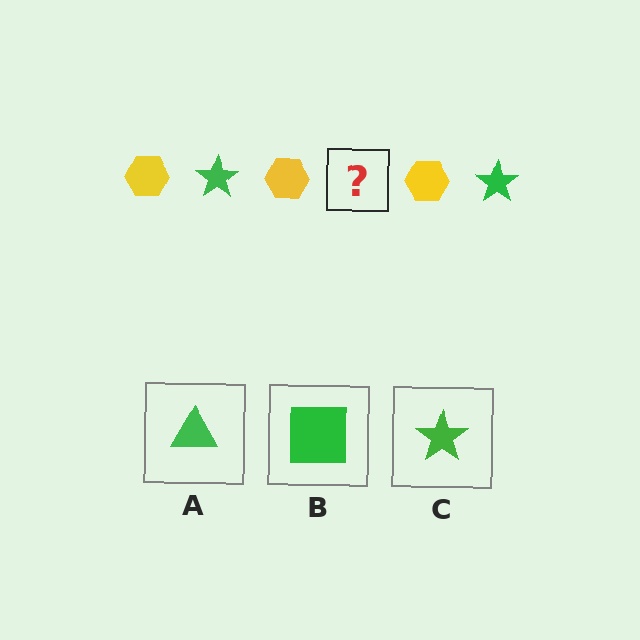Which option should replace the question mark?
Option C.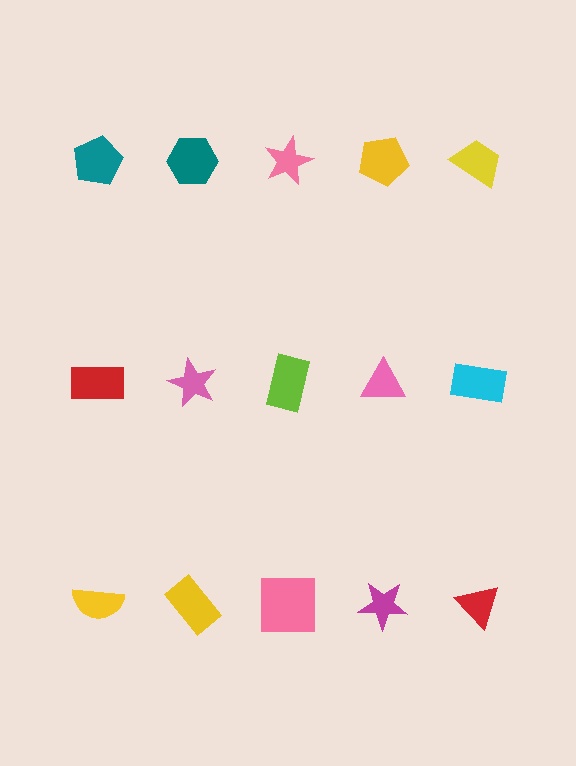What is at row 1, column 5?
A yellow trapezoid.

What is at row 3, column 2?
A yellow rectangle.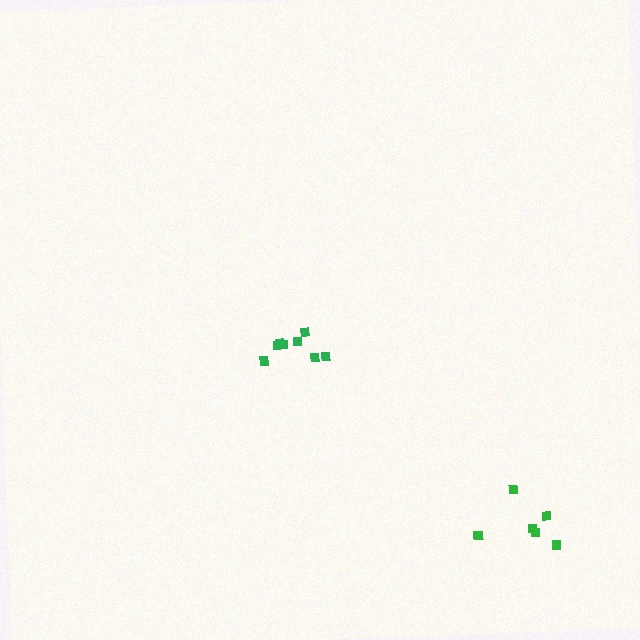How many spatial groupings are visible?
There are 2 spatial groupings.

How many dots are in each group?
Group 1: 8 dots, Group 2: 6 dots (14 total).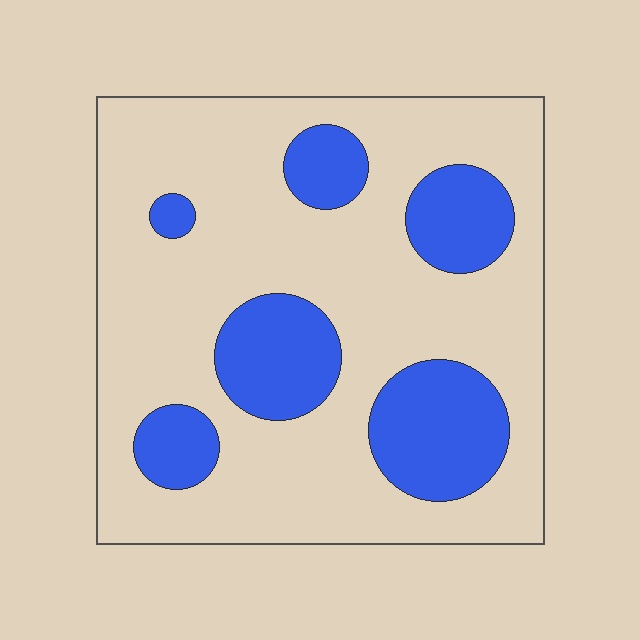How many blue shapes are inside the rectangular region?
6.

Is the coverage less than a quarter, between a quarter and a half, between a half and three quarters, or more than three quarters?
Between a quarter and a half.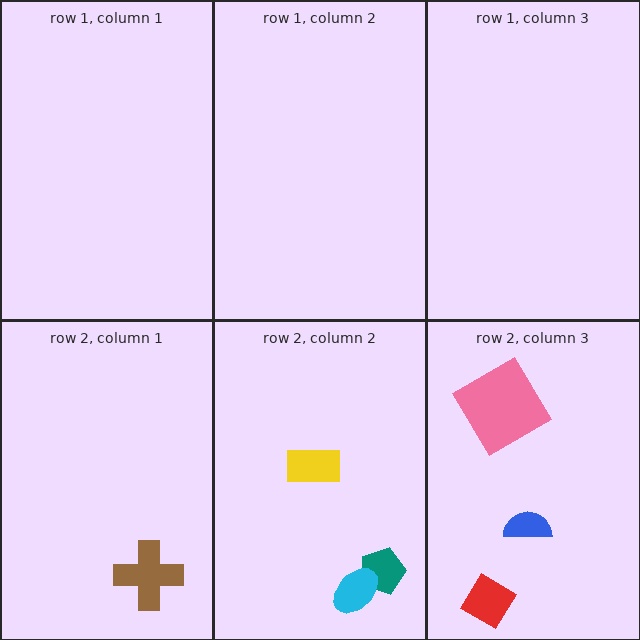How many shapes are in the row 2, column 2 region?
3.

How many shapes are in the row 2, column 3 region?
3.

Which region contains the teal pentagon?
The row 2, column 2 region.